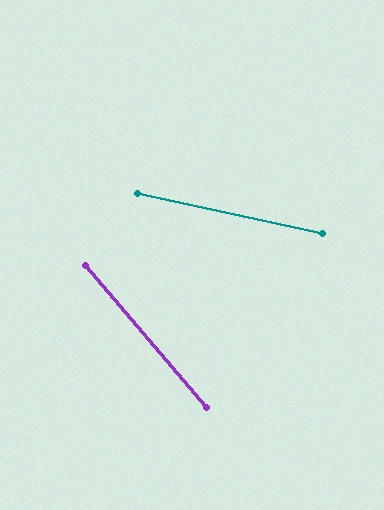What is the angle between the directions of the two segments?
Approximately 37 degrees.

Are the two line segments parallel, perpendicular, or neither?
Neither parallel nor perpendicular — they differ by about 37°.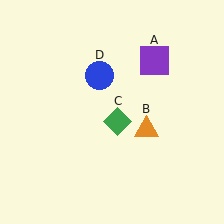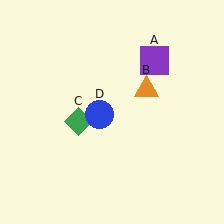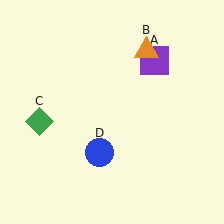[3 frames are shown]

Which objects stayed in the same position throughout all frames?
Purple square (object A) remained stationary.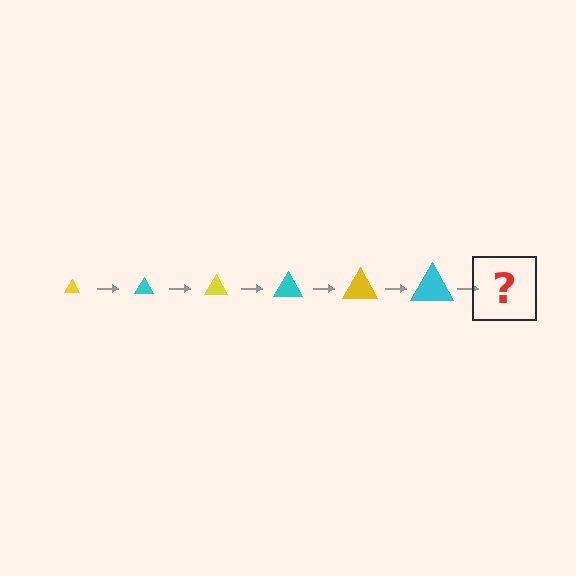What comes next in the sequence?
The next element should be a yellow triangle, larger than the previous one.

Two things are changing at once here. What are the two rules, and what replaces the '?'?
The two rules are that the triangle grows larger each step and the color cycles through yellow and cyan. The '?' should be a yellow triangle, larger than the previous one.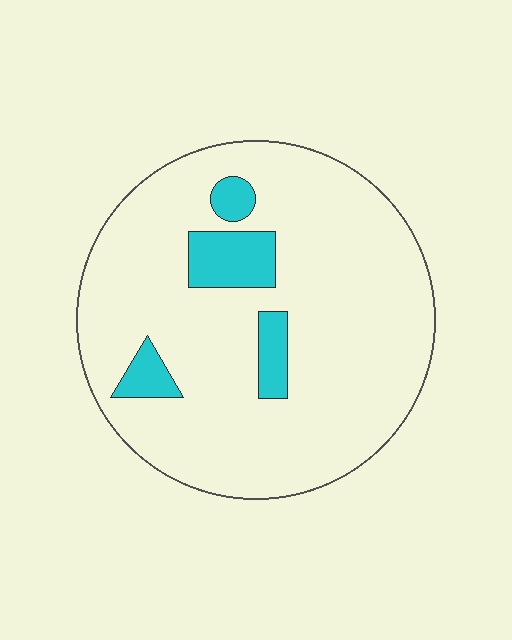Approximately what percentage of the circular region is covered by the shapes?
Approximately 10%.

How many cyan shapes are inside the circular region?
4.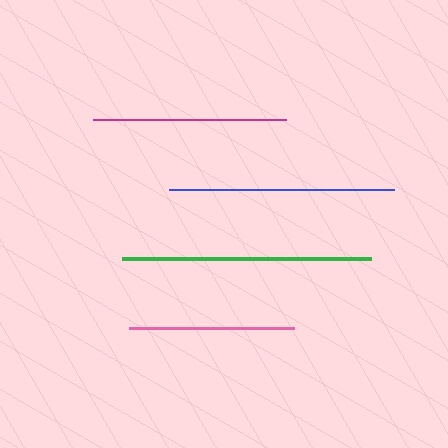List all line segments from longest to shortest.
From longest to shortest: green, blue, magenta, pink.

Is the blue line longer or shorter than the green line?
The green line is longer than the blue line.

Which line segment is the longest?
The green line is the longest at approximately 249 pixels.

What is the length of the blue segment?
The blue segment is approximately 224 pixels long.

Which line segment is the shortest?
The pink line is the shortest at approximately 165 pixels.